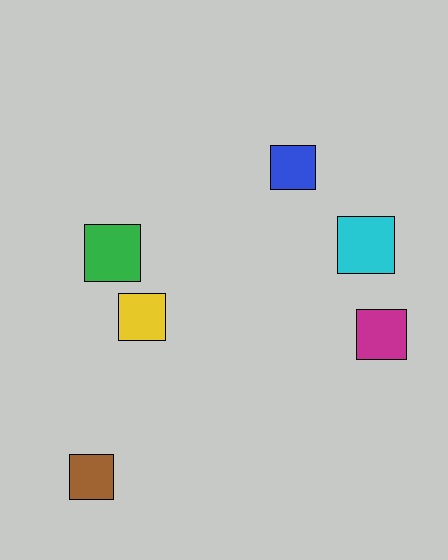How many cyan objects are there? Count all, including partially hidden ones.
There is 1 cyan object.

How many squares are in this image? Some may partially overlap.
There are 6 squares.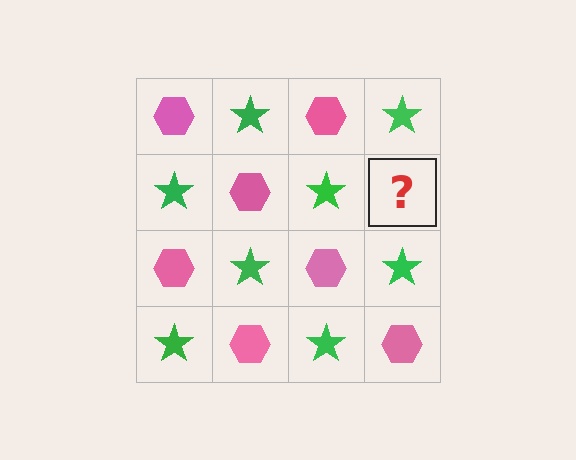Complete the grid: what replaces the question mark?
The question mark should be replaced with a pink hexagon.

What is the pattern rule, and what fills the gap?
The rule is that it alternates pink hexagon and green star in a checkerboard pattern. The gap should be filled with a pink hexagon.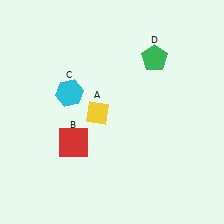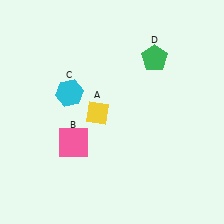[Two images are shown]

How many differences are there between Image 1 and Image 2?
There is 1 difference between the two images.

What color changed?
The square (B) changed from red in Image 1 to pink in Image 2.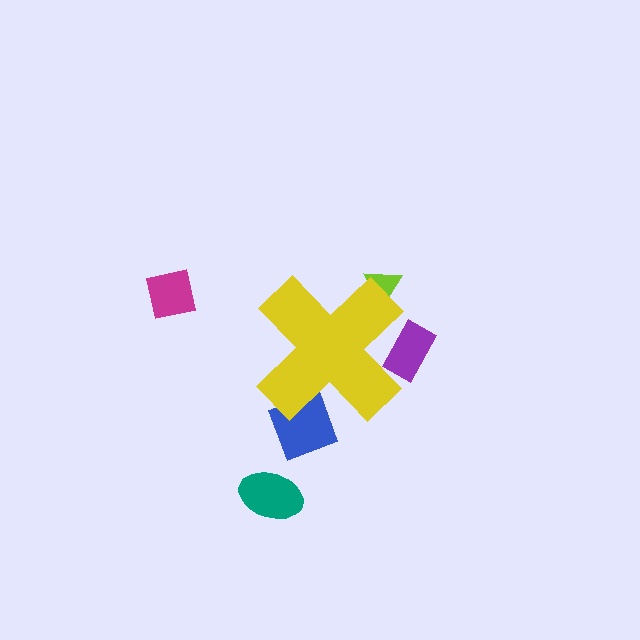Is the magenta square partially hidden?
No, the magenta square is fully visible.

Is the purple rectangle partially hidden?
Yes, the purple rectangle is partially hidden behind the yellow cross.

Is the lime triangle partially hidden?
Yes, the lime triangle is partially hidden behind the yellow cross.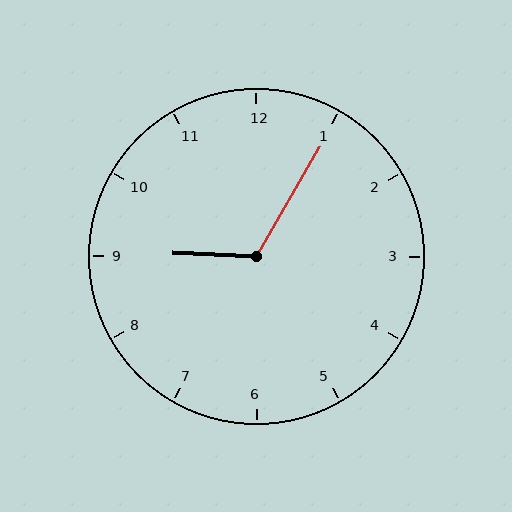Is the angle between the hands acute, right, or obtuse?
It is obtuse.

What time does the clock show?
9:05.